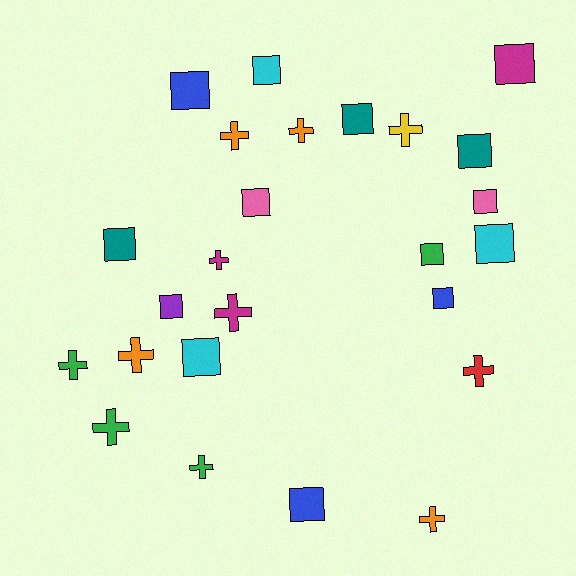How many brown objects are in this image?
There are no brown objects.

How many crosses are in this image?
There are 11 crosses.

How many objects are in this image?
There are 25 objects.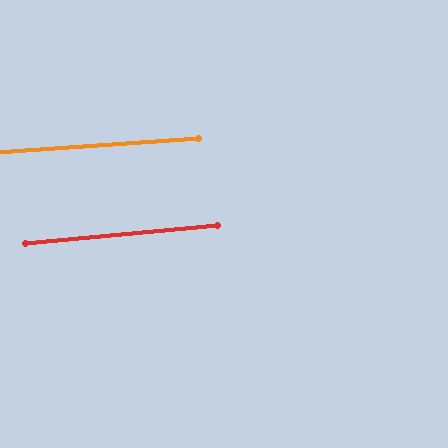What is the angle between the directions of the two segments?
Approximately 2 degrees.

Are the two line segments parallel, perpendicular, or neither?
Parallel — their directions differ by only 1.6°.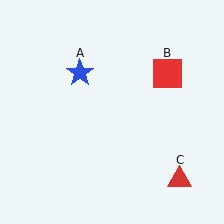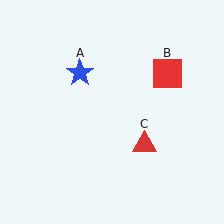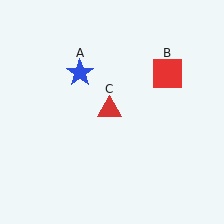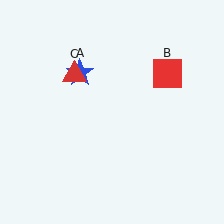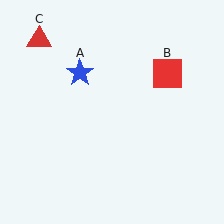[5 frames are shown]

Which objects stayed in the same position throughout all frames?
Blue star (object A) and red square (object B) remained stationary.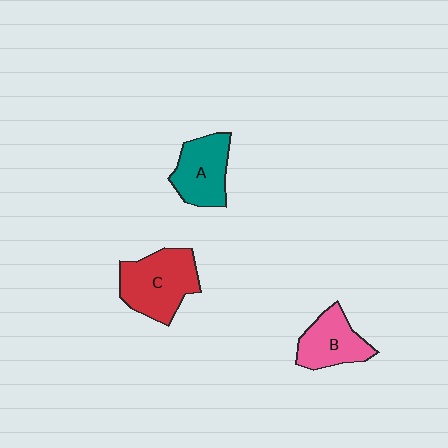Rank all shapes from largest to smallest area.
From largest to smallest: C (red), A (teal), B (pink).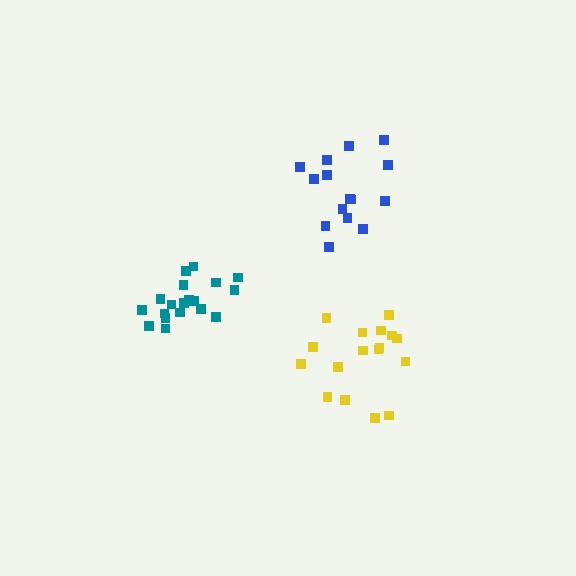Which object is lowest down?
The yellow cluster is bottommost.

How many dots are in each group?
Group 1: 19 dots, Group 2: 17 dots, Group 3: 15 dots (51 total).